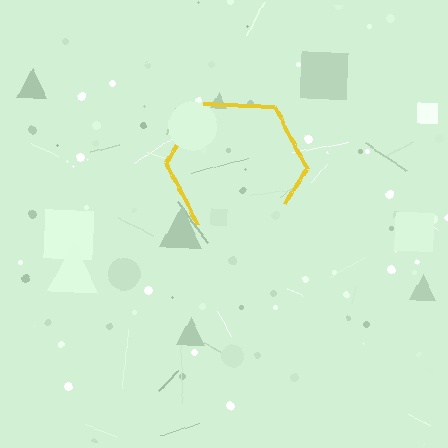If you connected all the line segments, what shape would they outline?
They would outline a hexagon.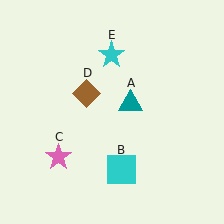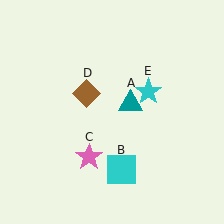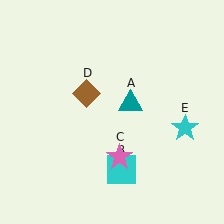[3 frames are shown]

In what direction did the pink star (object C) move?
The pink star (object C) moved right.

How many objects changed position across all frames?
2 objects changed position: pink star (object C), cyan star (object E).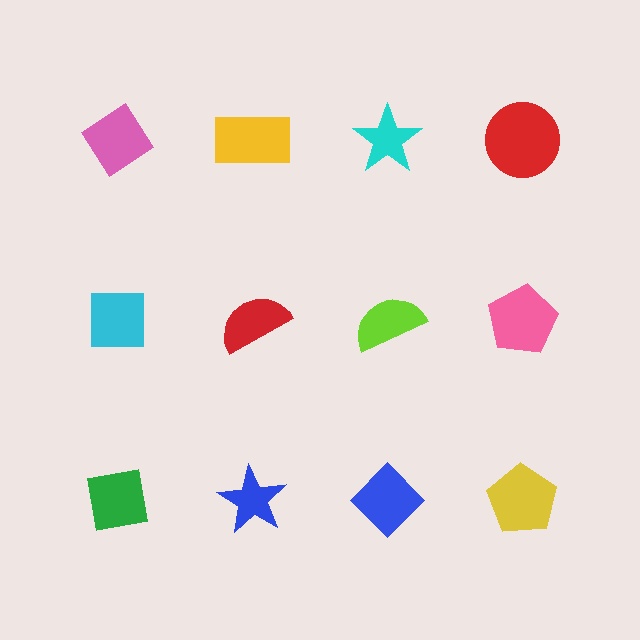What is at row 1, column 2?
A yellow rectangle.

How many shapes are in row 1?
4 shapes.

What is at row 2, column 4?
A pink pentagon.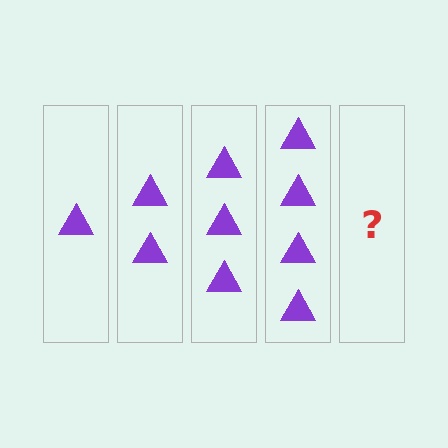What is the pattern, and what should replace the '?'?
The pattern is that each step adds one more triangle. The '?' should be 5 triangles.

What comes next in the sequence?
The next element should be 5 triangles.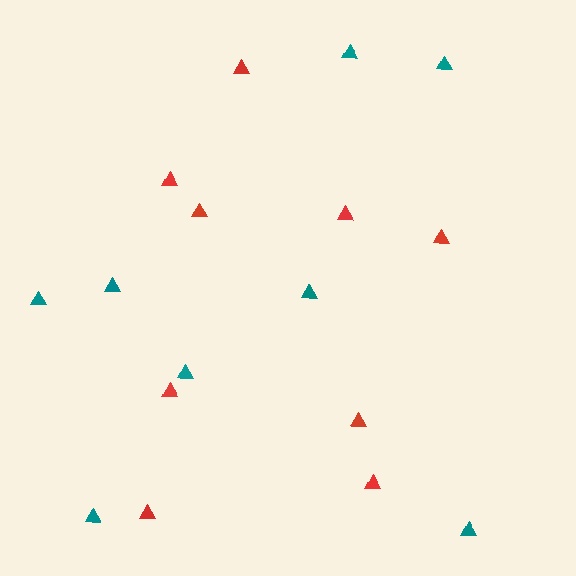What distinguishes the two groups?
There are 2 groups: one group of teal triangles (8) and one group of red triangles (9).